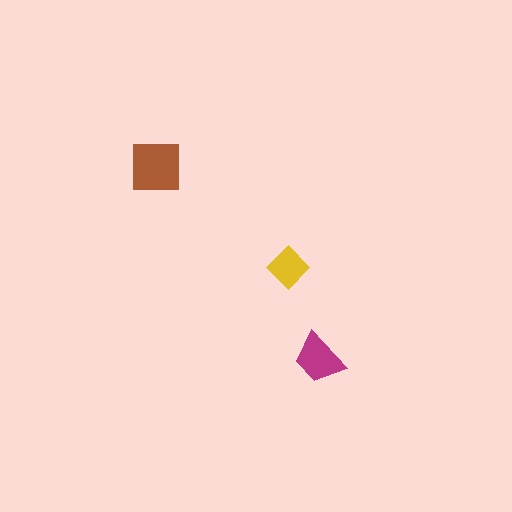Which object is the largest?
The brown square.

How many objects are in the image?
There are 3 objects in the image.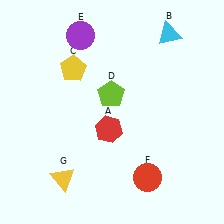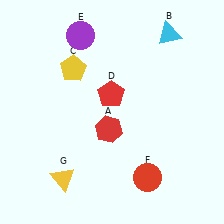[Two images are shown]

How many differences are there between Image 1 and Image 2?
There is 1 difference between the two images.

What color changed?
The pentagon (D) changed from lime in Image 1 to red in Image 2.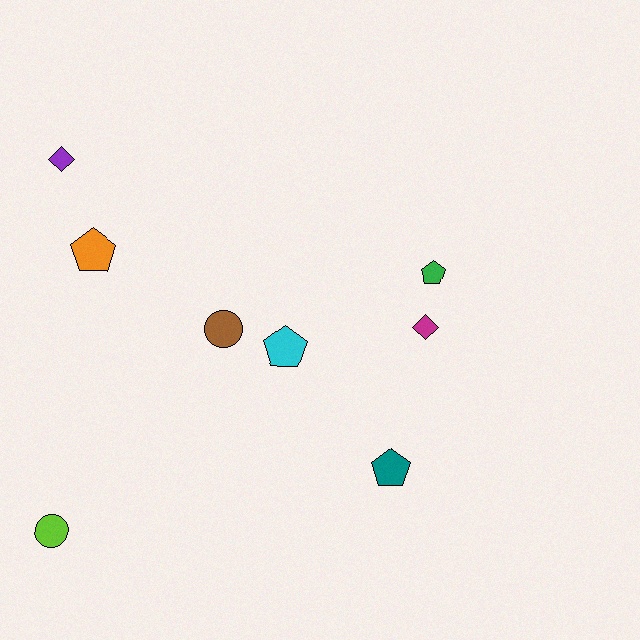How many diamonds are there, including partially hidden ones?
There are 2 diamonds.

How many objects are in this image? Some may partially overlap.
There are 8 objects.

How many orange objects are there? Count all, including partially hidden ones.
There is 1 orange object.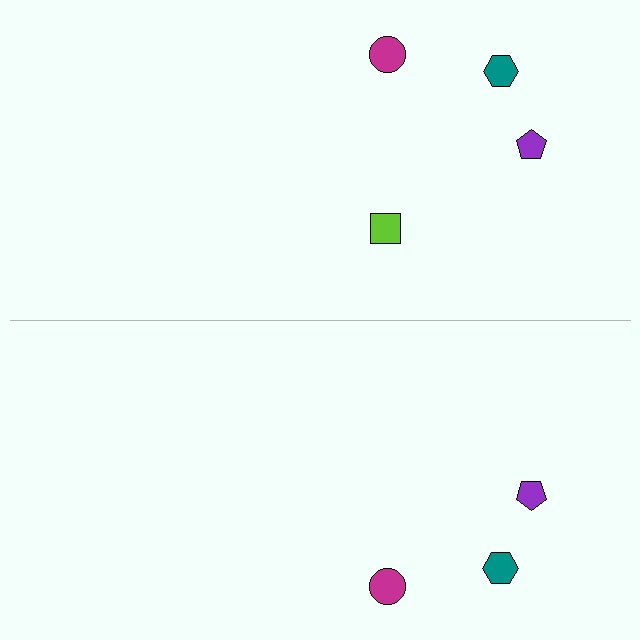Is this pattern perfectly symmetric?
No, the pattern is not perfectly symmetric. A lime square is missing from the bottom side.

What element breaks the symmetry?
A lime square is missing from the bottom side.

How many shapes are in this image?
There are 7 shapes in this image.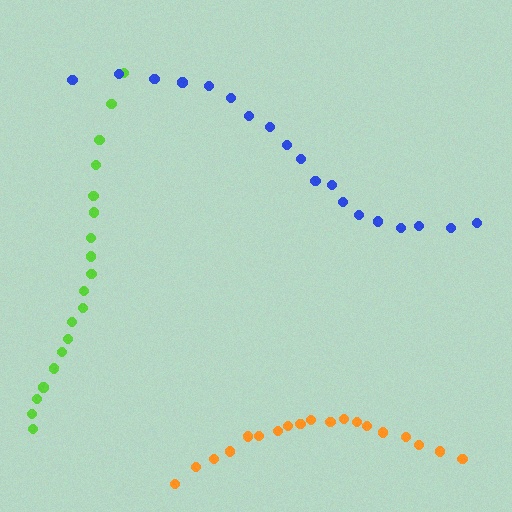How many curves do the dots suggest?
There are 3 distinct paths.